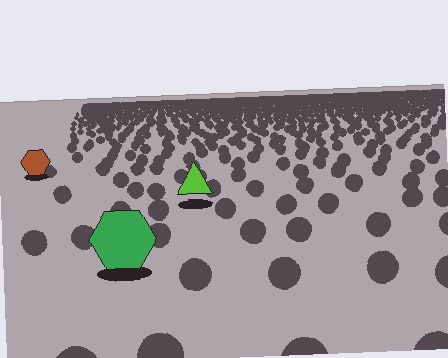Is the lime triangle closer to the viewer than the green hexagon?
No. The green hexagon is closer — you can tell from the texture gradient: the ground texture is coarser near it.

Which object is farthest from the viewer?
The brown hexagon is farthest from the viewer. It appears smaller and the ground texture around it is denser.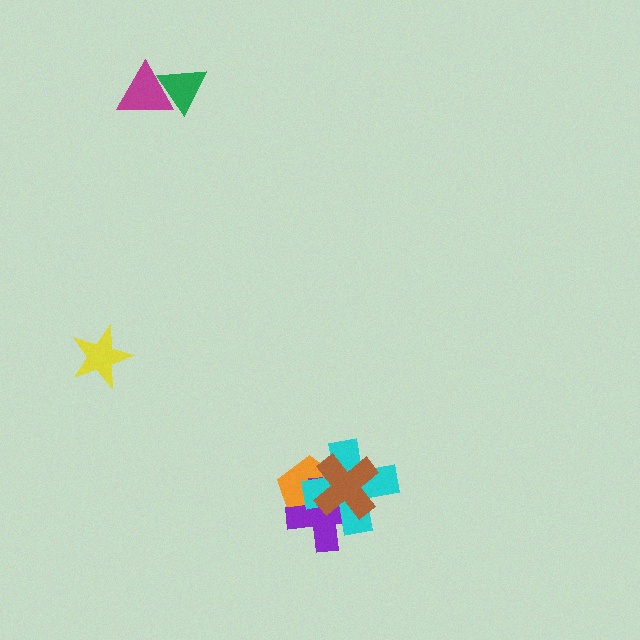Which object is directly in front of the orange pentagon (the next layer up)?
The purple cross is directly in front of the orange pentagon.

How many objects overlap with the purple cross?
3 objects overlap with the purple cross.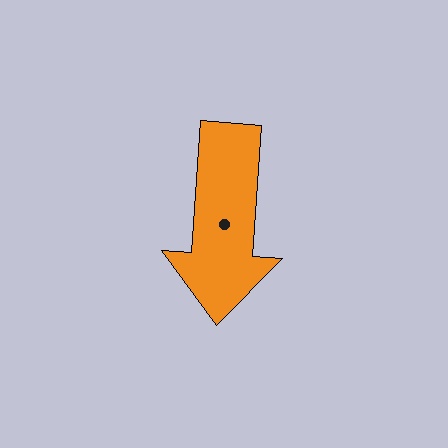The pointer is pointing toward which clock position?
Roughly 6 o'clock.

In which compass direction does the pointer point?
South.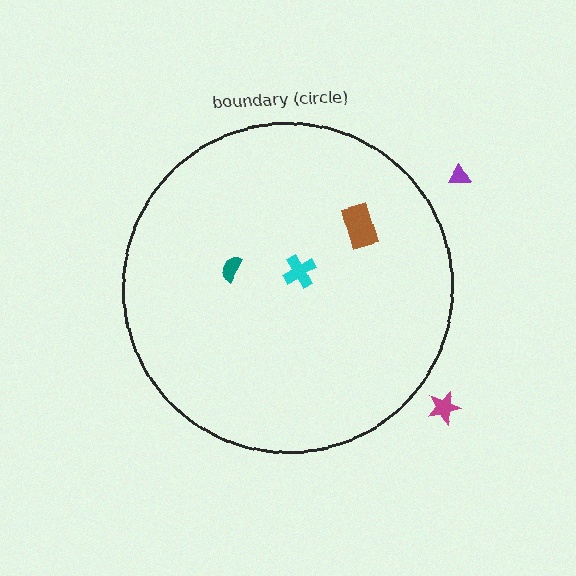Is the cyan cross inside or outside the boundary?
Inside.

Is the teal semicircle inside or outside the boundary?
Inside.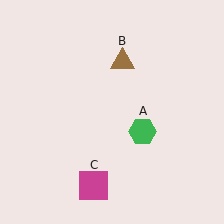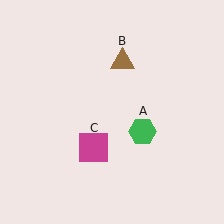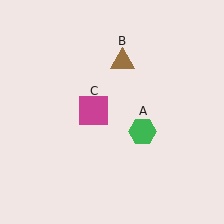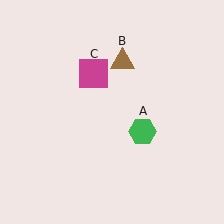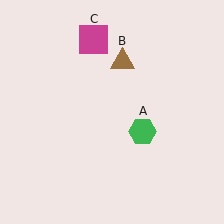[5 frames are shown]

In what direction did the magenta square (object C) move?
The magenta square (object C) moved up.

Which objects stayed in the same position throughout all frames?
Green hexagon (object A) and brown triangle (object B) remained stationary.